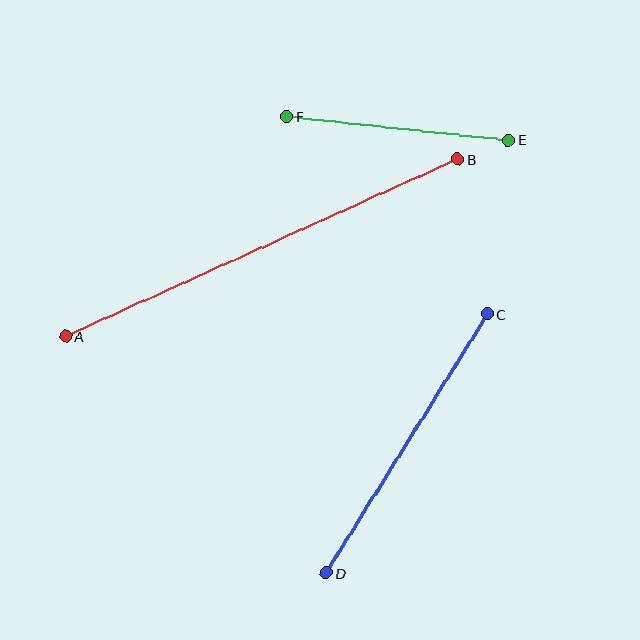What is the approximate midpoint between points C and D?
The midpoint is at approximately (407, 444) pixels.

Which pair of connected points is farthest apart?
Points A and B are farthest apart.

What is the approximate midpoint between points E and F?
The midpoint is at approximately (398, 129) pixels.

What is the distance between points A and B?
The distance is approximately 430 pixels.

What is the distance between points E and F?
The distance is approximately 223 pixels.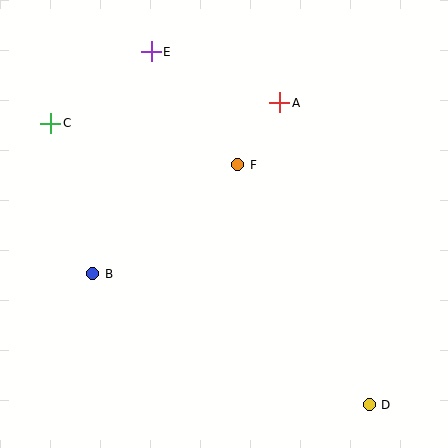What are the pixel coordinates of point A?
Point A is at (280, 103).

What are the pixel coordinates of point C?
Point C is at (51, 123).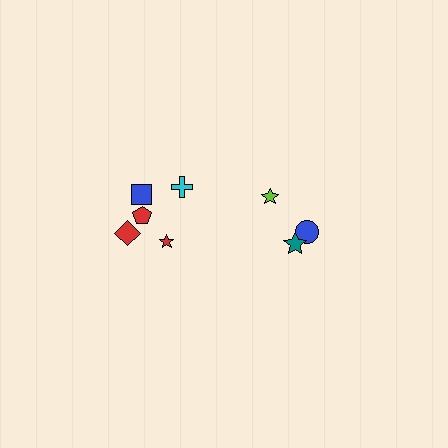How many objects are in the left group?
There are 5 objects.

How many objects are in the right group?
There are 3 objects.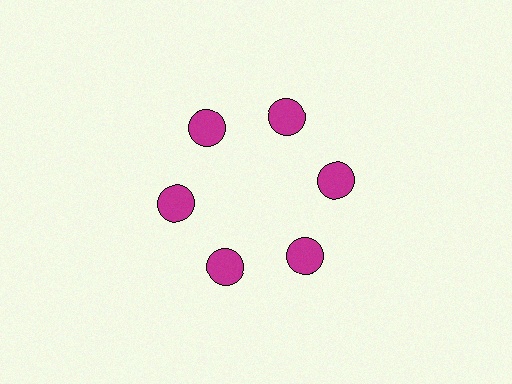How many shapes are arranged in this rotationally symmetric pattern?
There are 6 shapes, arranged in 6 groups of 1.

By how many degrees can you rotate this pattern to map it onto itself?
The pattern maps onto itself every 60 degrees of rotation.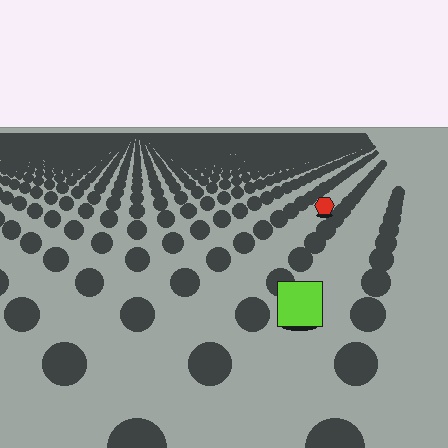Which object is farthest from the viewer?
The red hexagon is farthest from the viewer. It appears smaller and the ground texture around it is denser.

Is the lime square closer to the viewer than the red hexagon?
Yes. The lime square is closer — you can tell from the texture gradient: the ground texture is coarser near it.